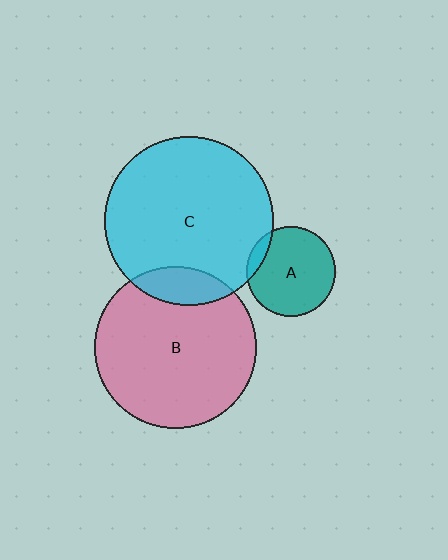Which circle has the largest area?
Circle C (cyan).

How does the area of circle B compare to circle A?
Approximately 3.2 times.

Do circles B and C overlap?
Yes.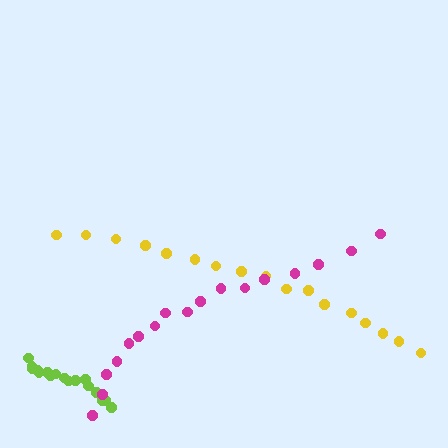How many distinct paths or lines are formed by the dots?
There are 3 distinct paths.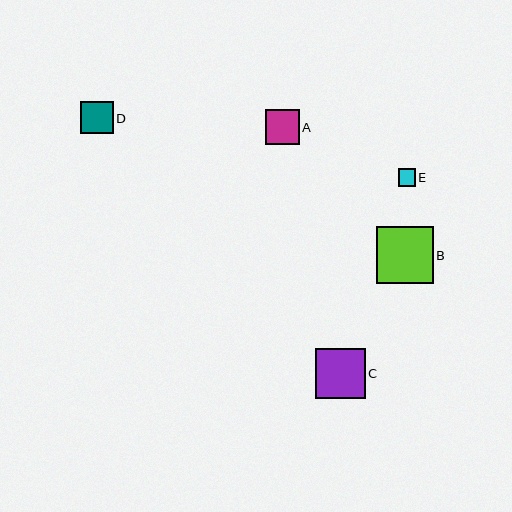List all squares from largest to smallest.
From largest to smallest: B, C, A, D, E.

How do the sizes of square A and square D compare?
Square A and square D are approximately the same size.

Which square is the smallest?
Square E is the smallest with a size of approximately 17 pixels.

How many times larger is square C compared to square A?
Square C is approximately 1.5 times the size of square A.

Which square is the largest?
Square B is the largest with a size of approximately 57 pixels.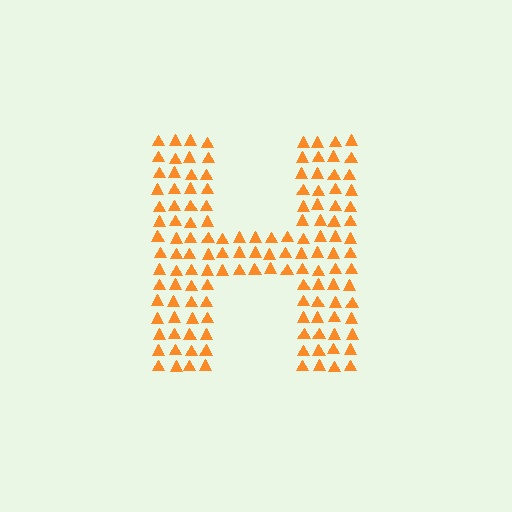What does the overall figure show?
The overall figure shows the letter H.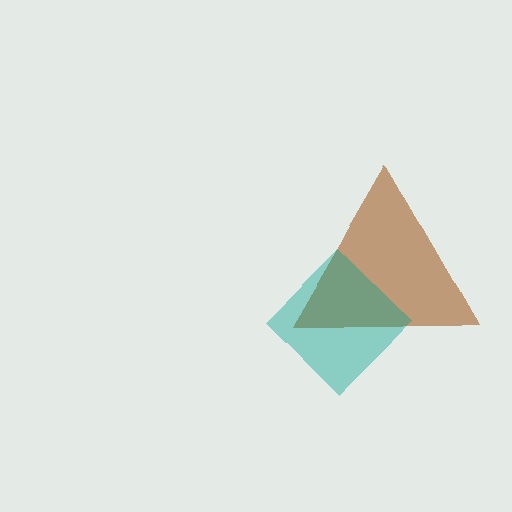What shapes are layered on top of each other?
The layered shapes are: a brown triangle, a teal diamond.